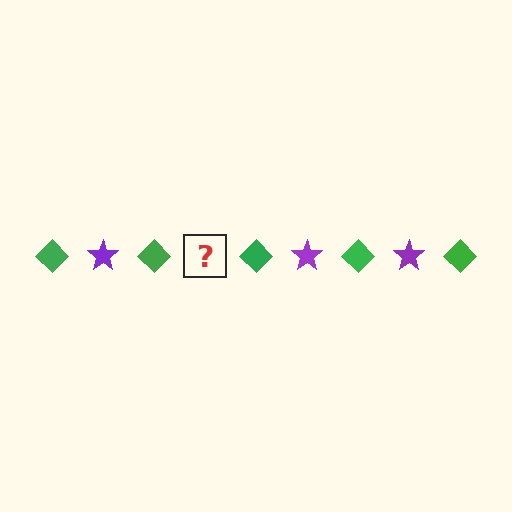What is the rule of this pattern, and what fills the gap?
The rule is that the pattern alternates between green diamond and purple star. The gap should be filled with a purple star.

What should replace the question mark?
The question mark should be replaced with a purple star.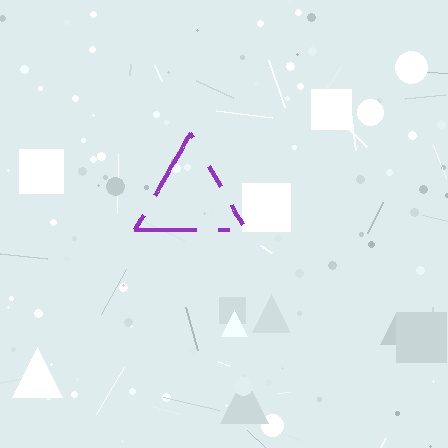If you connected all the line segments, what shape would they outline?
They would outline a triangle.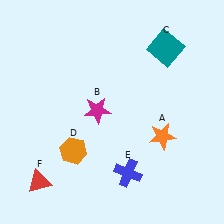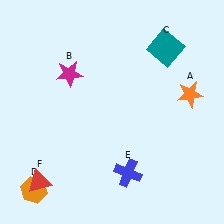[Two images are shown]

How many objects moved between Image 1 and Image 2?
3 objects moved between the two images.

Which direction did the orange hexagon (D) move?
The orange hexagon (D) moved left.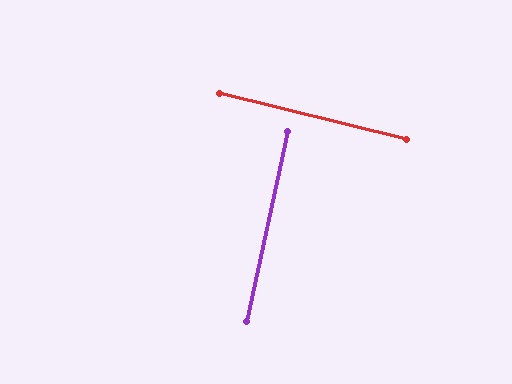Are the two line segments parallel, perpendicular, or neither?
Perpendicular — they meet at approximately 88°.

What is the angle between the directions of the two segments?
Approximately 88 degrees.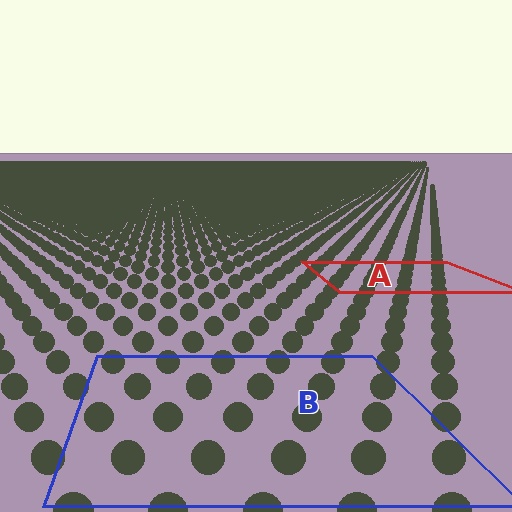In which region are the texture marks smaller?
The texture marks are smaller in region A, because it is farther away.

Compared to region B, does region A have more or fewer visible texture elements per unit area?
Region A has more texture elements per unit area — they are packed more densely because it is farther away.